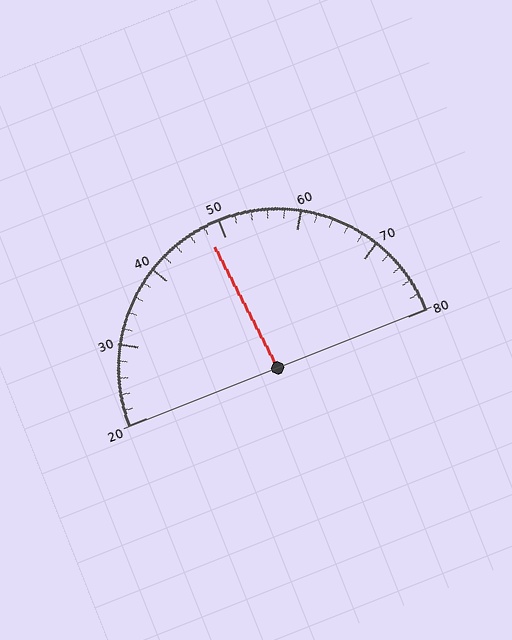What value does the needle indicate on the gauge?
The needle indicates approximately 48.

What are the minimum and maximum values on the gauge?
The gauge ranges from 20 to 80.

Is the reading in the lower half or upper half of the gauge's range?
The reading is in the lower half of the range (20 to 80).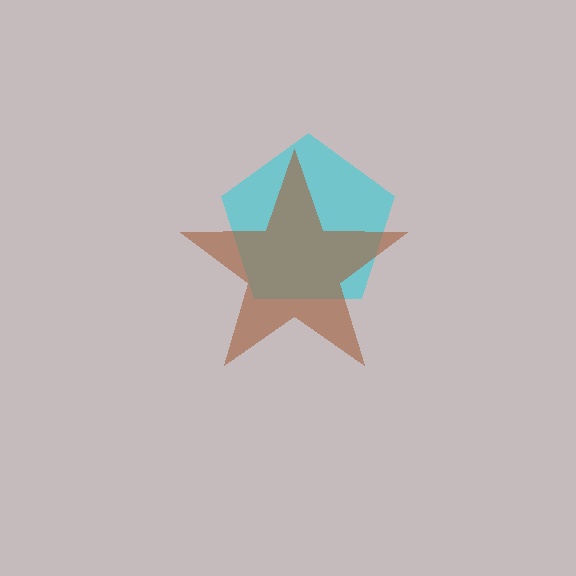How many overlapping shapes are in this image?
There are 2 overlapping shapes in the image.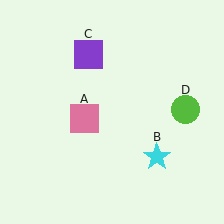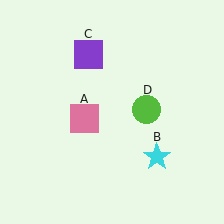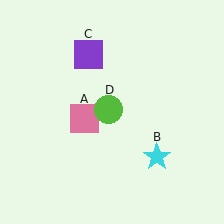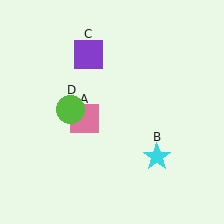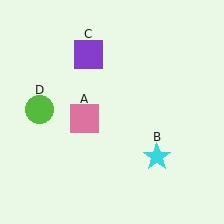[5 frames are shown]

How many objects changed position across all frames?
1 object changed position: lime circle (object D).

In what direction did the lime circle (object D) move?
The lime circle (object D) moved left.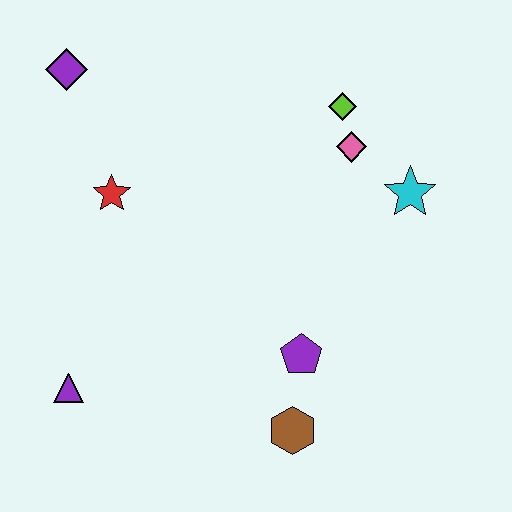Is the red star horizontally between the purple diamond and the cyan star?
Yes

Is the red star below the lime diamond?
Yes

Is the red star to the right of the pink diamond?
No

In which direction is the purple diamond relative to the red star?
The purple diamond is above the red star.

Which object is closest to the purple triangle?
The red star is closest to the purple triangle.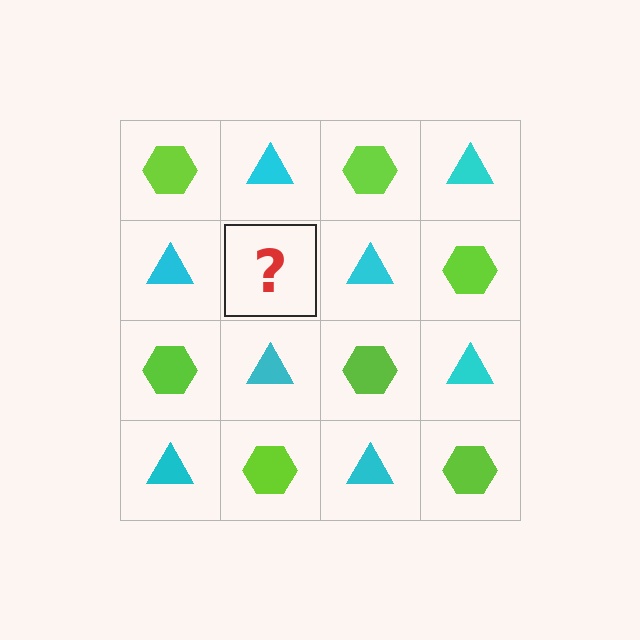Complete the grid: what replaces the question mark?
The question mark should be replaced with a lime hexagon.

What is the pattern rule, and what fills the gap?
The rule is that it alternates lime hexagon and cyan triangle in a checkerboard pattern. The gap should be filled with a lime hexagon.